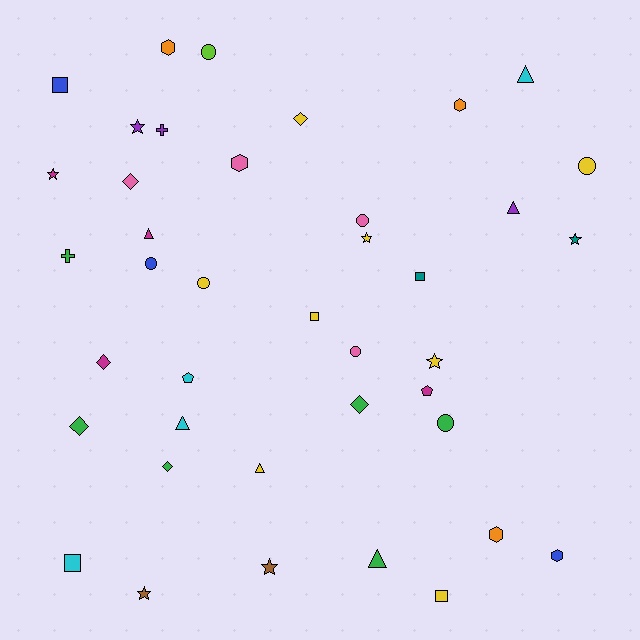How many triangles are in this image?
There are 6 triangles.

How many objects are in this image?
There are 40 objects.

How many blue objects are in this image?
There are 3 blue objects.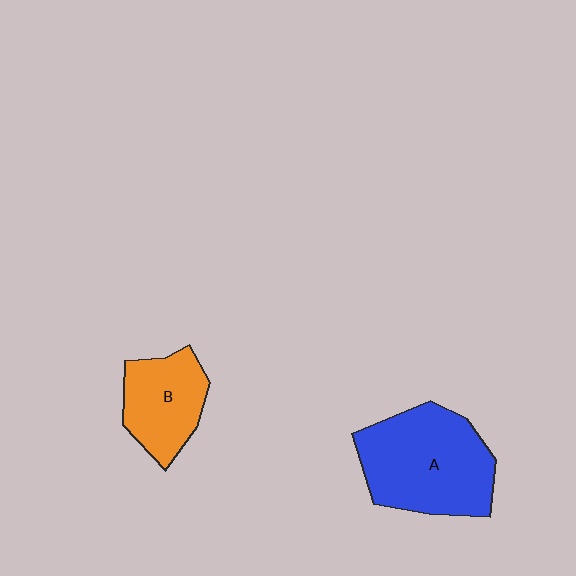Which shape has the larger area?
Shape A (blue).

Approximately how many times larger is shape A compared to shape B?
Approximately 1.7 times.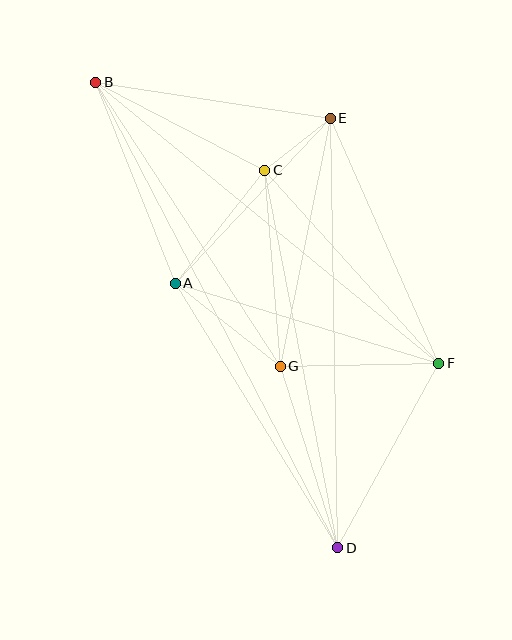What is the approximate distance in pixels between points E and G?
The distance between E and G is approximately 253 pixels.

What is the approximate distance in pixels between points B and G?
The distance between B and G is approximately 339 pixels.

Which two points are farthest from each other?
Points B and D are farthest from each other.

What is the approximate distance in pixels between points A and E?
The distance between A and E is approximately 227 pixels.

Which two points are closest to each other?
Points C and E are closest to each other.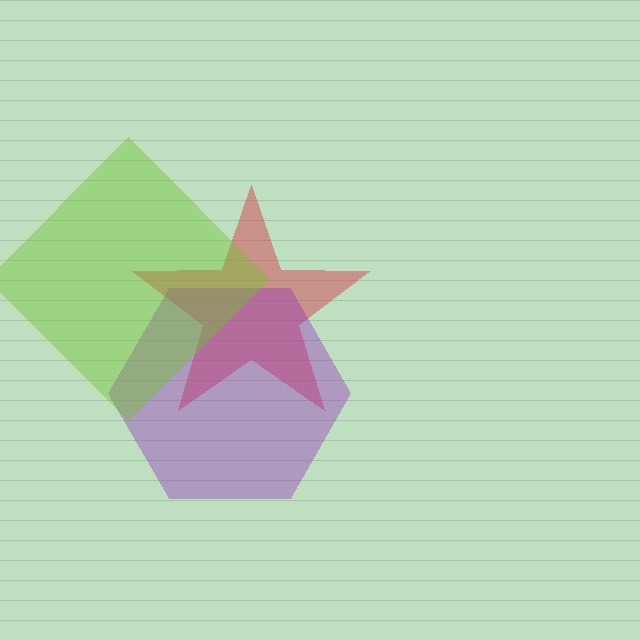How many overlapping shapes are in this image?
There are 3 overlapping shapes in the image.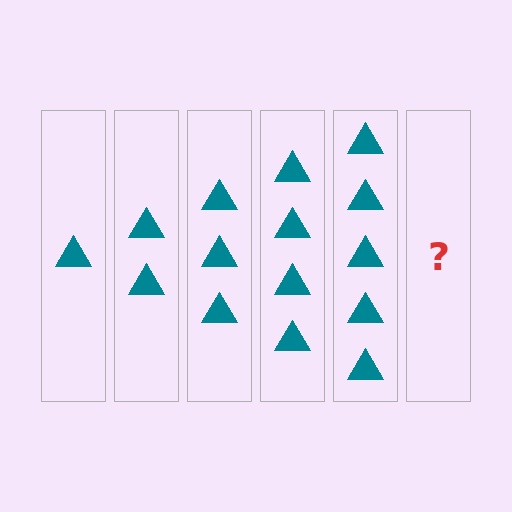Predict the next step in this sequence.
The next step is 6 triangles.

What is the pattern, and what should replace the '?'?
The pattern is that each step adds one more triangle. The '?' should be 6 triangles.